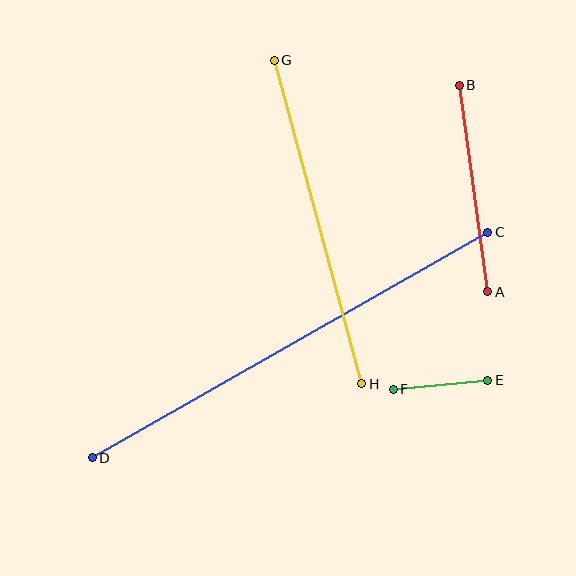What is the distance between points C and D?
The distance is approximately 455 pixels.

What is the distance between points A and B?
The distance is approximately 209 pixels.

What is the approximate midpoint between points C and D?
The midpoint is at approximately (290, 345) pixels.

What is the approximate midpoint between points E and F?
The midpoint is at approximately (440, 385) pixels.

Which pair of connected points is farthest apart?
Points C and D are farthest apart.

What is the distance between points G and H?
The distance is approximately 335 pixels.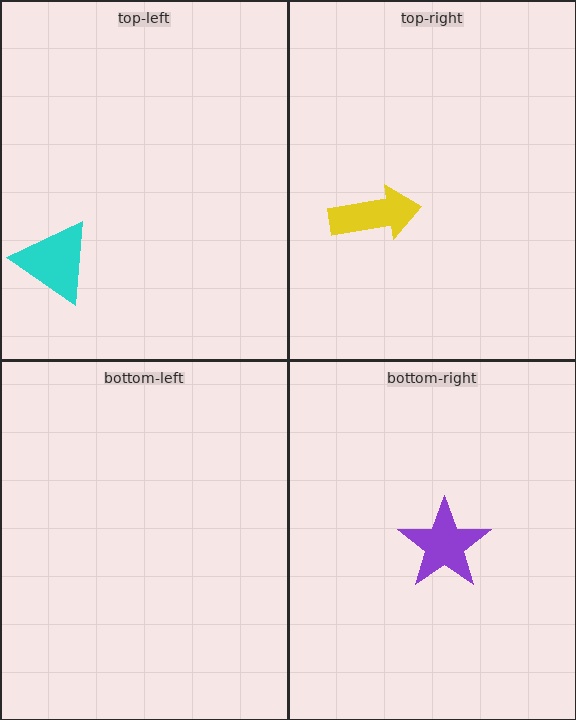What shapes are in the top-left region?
The cyan triangle.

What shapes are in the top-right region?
The yellow arrow.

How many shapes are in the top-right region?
1.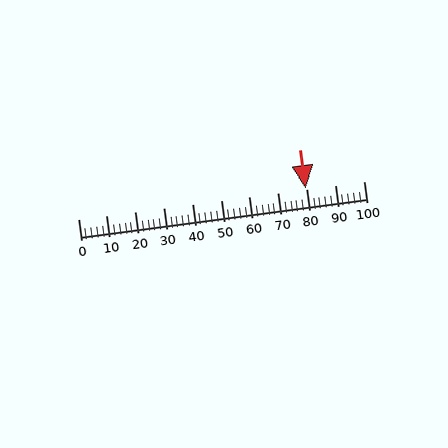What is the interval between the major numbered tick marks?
The major tick marks are spaced 10 units apart.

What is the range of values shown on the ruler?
The ruler shows values from 0 to 100.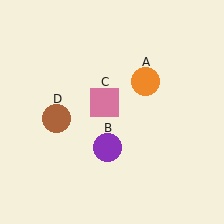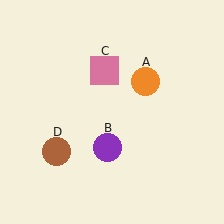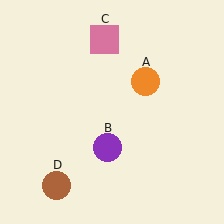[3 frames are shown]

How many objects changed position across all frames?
2 objects changed position: pink square (object C), brown circle (object D).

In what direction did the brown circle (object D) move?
The brown circle (object D) moved down.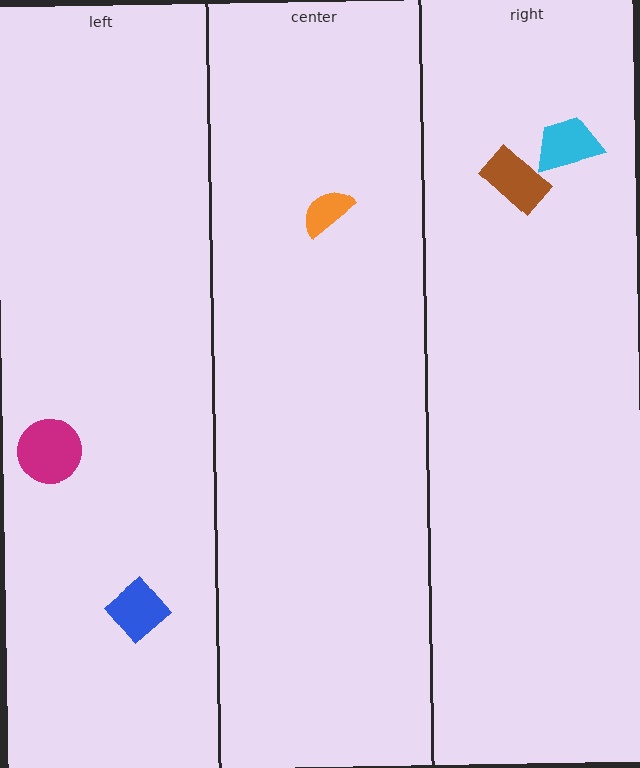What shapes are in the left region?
The blue diamond, the magenta circle.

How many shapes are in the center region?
1.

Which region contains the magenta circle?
The left region.